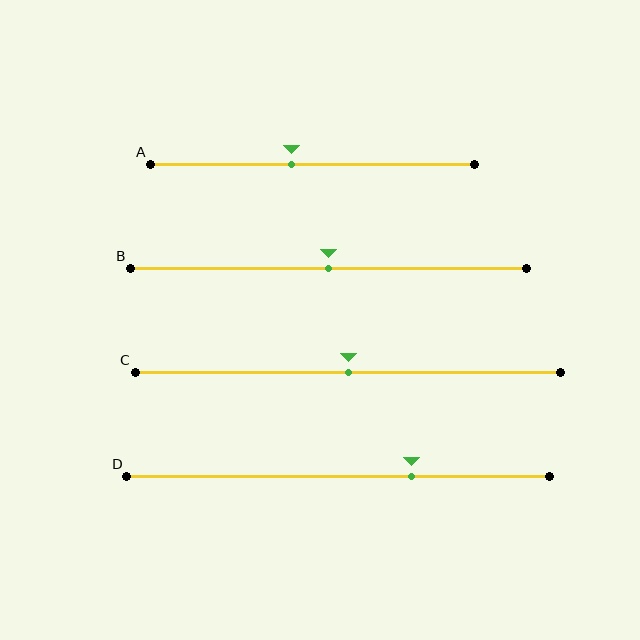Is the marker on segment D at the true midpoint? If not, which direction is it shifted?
No, the marker on segment D is shifted to the right by about 17% of the segment length.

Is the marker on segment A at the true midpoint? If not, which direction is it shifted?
No, the marker on segment A is shifted to the left by about 7% of the segment length.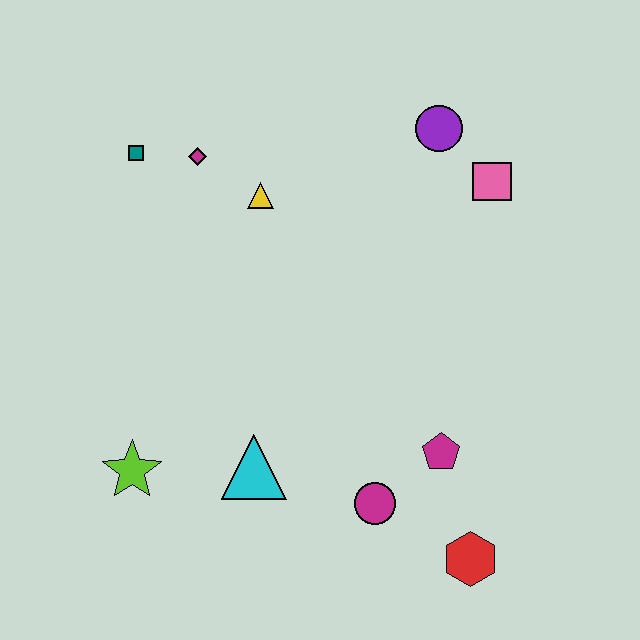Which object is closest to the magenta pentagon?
The magenta circle is closest to the magenta pentagon.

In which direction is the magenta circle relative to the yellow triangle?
The magenta circle is below the yellow triangle.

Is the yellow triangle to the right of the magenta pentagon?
No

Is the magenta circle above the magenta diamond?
No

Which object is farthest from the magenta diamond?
The red hexagon is farthest from the magenta diamond.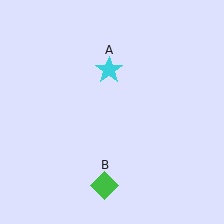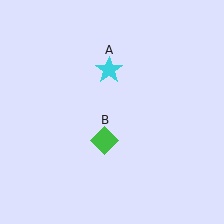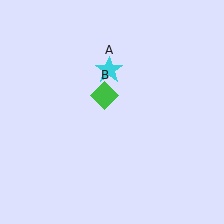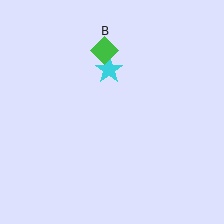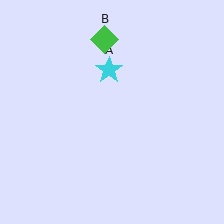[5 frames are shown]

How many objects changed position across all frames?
1 object changed position: green diamond (object B).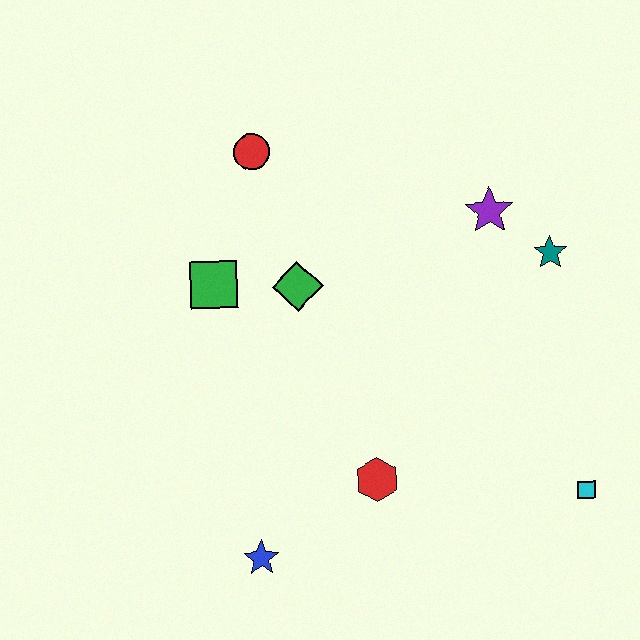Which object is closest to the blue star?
The red hexagon is closest to the blue star.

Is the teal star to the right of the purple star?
Yes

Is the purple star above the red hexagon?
Yes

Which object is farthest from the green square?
The cyan square is farthest from the green square.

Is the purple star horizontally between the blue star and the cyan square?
Yes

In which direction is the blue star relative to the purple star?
The blue star is below the purple star.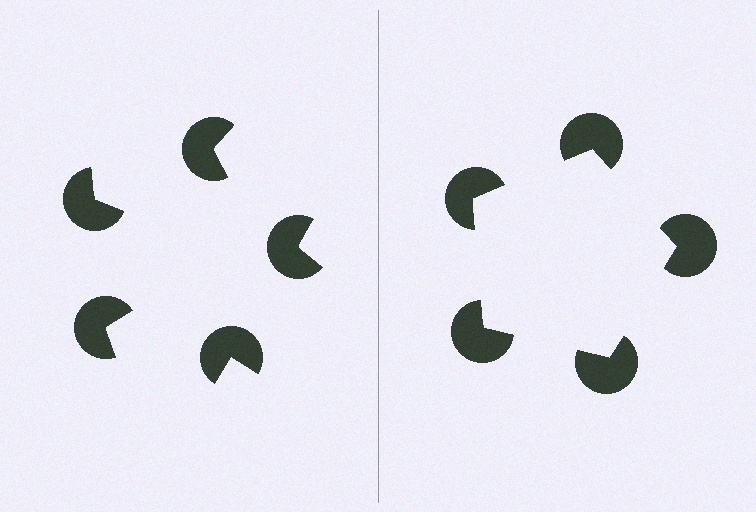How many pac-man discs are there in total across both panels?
10 — 5 on each side.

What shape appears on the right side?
An illusory pentagon.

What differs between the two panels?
The pac-man discs are positioned identically on both sides; only the wedge orientations differ. On the right they align to a pentagon; on the left they are misaligned.